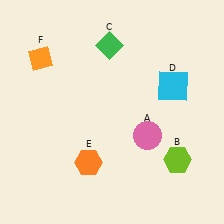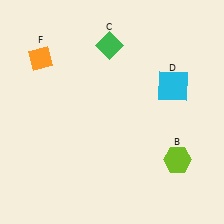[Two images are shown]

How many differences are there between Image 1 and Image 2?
There are 2 differences between the two images.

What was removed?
The pink circle (A), the orange hexagon (E) were removed in Image 2.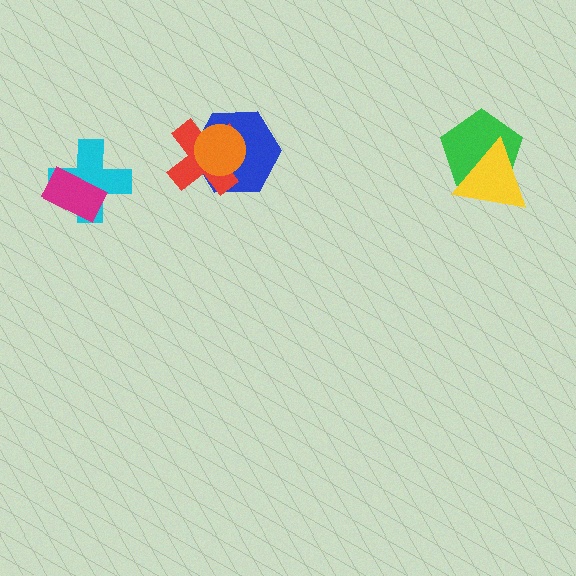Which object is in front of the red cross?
The orange circle is in front of the red cross.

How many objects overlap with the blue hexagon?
2 objects overlap with the blue hexagon.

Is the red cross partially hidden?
Yes, it is partially covered by another shape.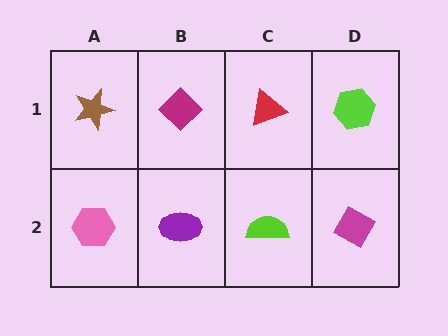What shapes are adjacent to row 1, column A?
A pink hexagon (row 2, column A), a magenta diamond (row 1, column B).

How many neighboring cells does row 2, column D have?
2.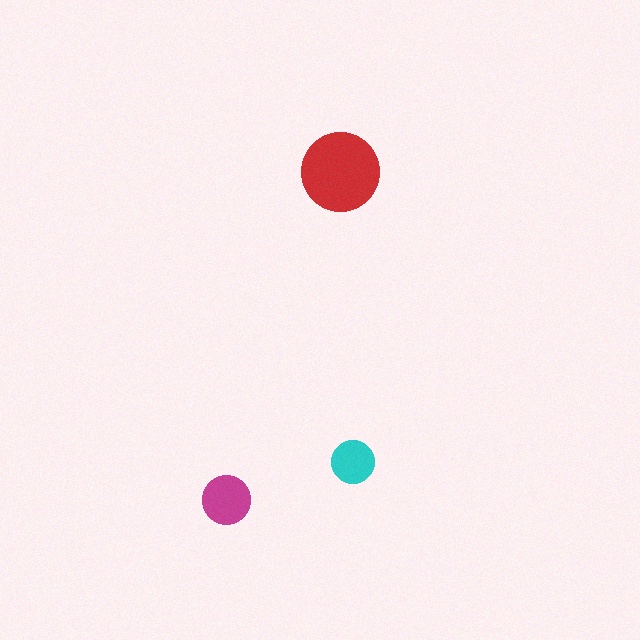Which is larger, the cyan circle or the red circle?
The red one.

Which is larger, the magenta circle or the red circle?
The red one.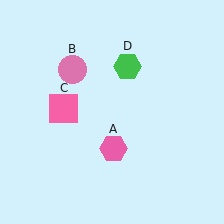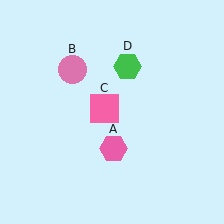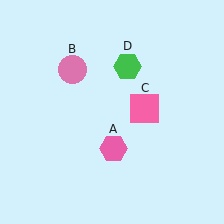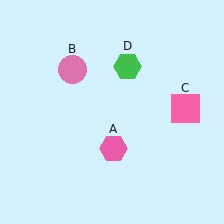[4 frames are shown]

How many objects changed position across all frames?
1 object changed position: pink square (object C).